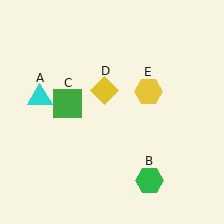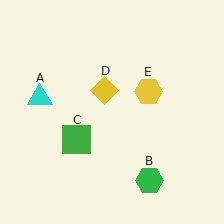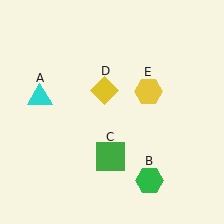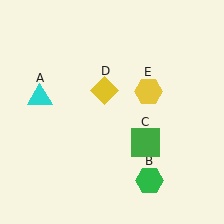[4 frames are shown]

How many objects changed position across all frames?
1 object changed position: green square (object C).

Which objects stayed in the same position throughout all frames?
Cyan triangle (object A) and green hexagon (object B) and yellow diamond (object D) and yellow hexagon (object E) remained stationary.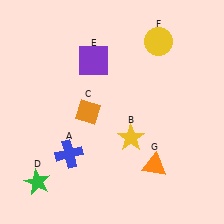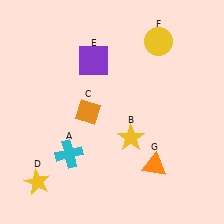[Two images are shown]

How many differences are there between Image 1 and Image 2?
There are 2 differences between the two images.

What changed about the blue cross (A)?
In Image 1, A is blue. In Image 2, it changed to cyan.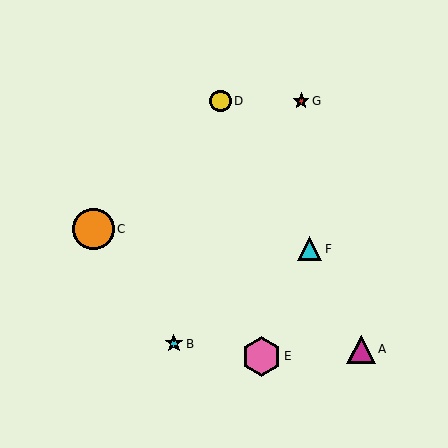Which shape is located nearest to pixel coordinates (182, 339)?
The cyan star (labeled B) at (174, 344) is nearest to that location.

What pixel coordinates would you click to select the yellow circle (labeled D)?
Click at (220, 101) to select the yellow circle D.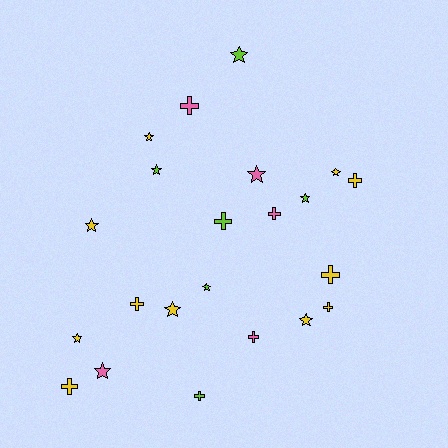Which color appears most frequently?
Yellow, with 11 objects.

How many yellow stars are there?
There are 6 yellow stars.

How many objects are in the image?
There are 22 objects.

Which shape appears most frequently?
Star, with 12 objects.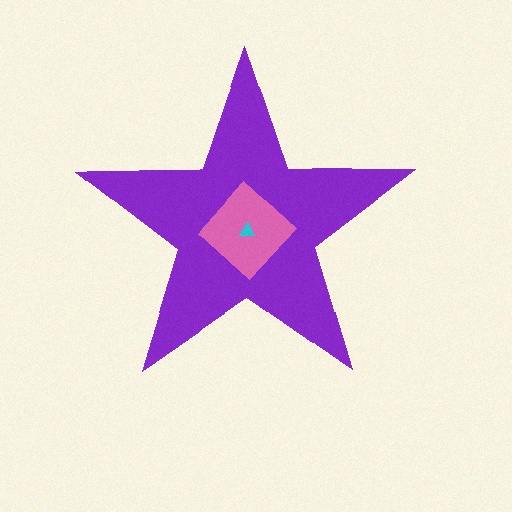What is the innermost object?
The cyan triangle.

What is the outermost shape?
The purple star.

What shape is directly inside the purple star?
The pink diamond.